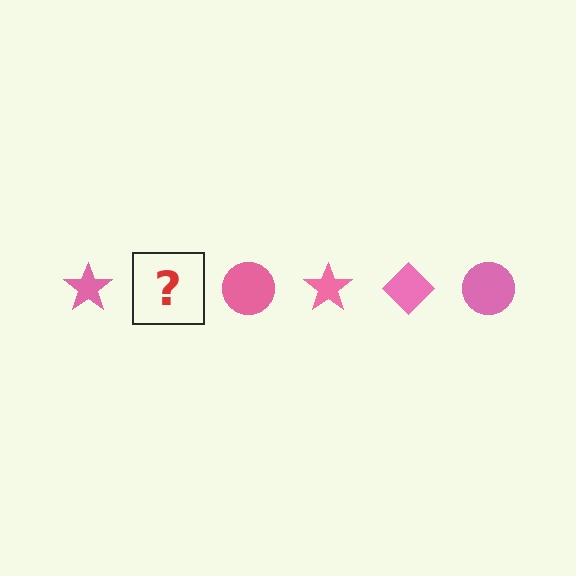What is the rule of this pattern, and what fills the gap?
The rule is that the pattern cycles through star, diamond, circle shapes in pink. The gap should be filled with a pink diamond.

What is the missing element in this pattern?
The missing element is a pink diamond.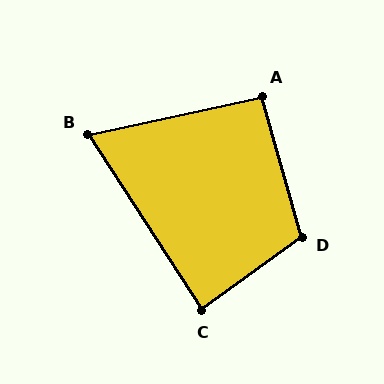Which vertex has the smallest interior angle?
B, at approximately 70 degrees.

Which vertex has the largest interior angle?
D, at approximately 110 degrees.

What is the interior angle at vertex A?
Approximately 93 degrees (approximately right).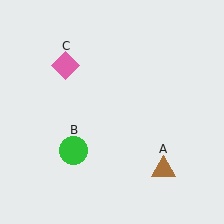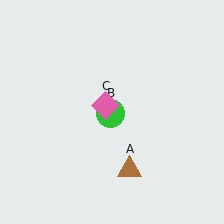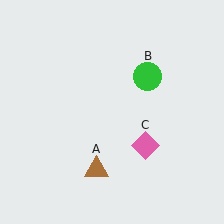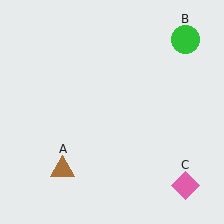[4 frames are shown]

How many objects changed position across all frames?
3 objects changed position: brown triangle (object A), green circle (object B), pink diamond (object C).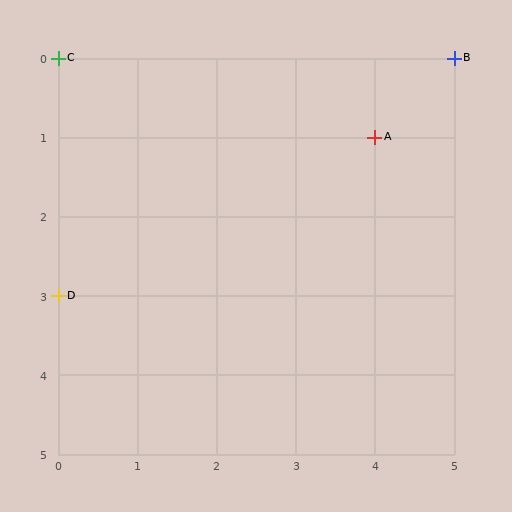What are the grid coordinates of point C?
Point C is at grid coordinates (0, 0).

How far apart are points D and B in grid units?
Points D and B are 5 columns and 3 rows apart (about 5.8 grid units diagonally).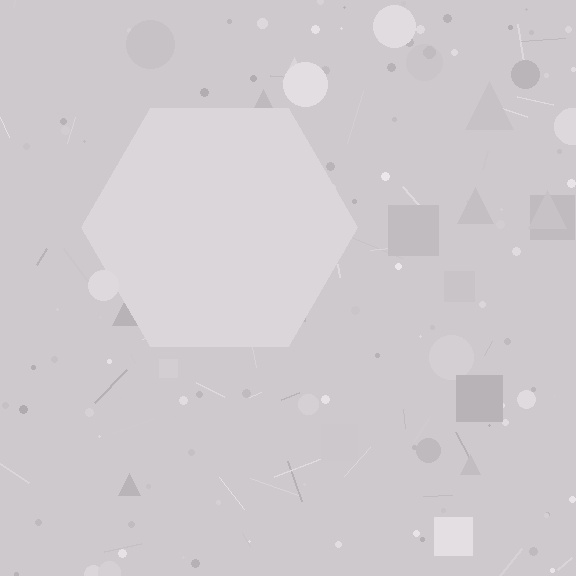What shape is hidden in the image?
A hexagon is hidden in the image.